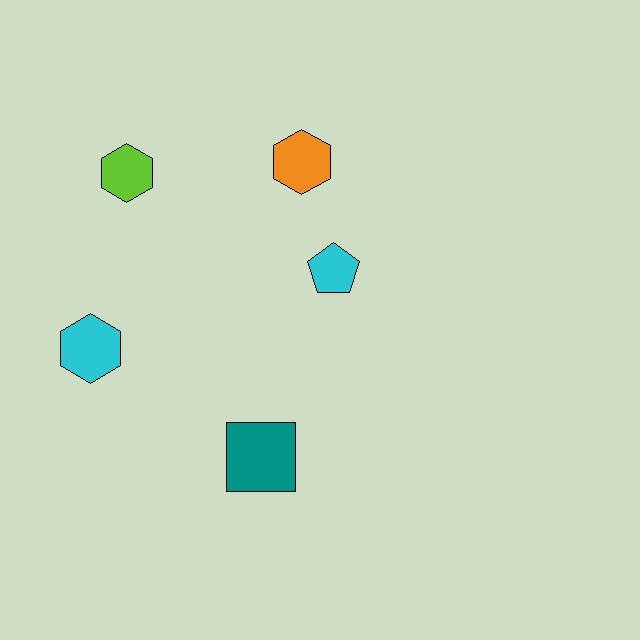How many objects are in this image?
There are 5 objects.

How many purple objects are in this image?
There are no purple objects.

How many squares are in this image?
There is 1 square.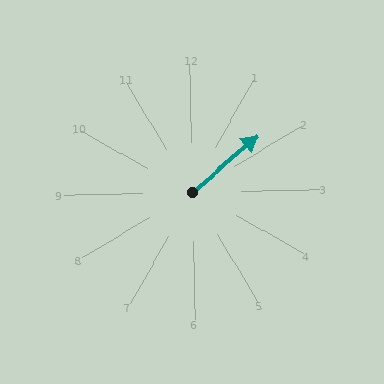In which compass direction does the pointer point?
Northeast.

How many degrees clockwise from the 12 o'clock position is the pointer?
Approximately 50 degrees.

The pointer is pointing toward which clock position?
Roughly 2 o'clock.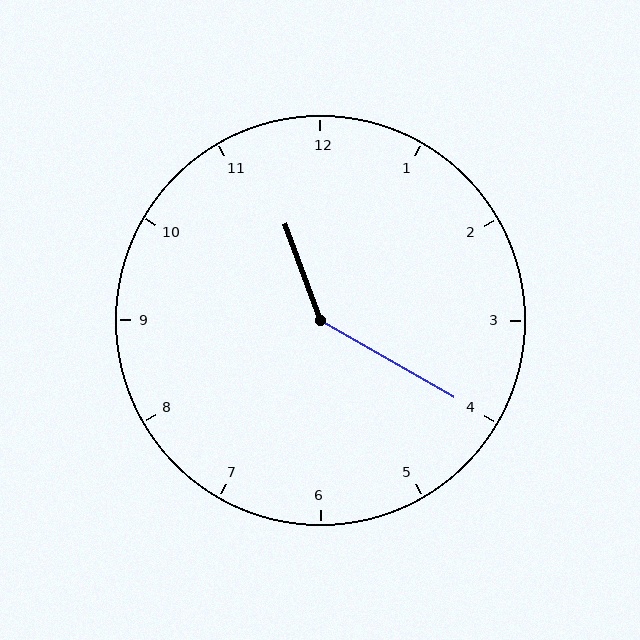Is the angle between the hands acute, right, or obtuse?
It is obtuse.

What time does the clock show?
11:20.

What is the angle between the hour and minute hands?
Approximately 140 degrees.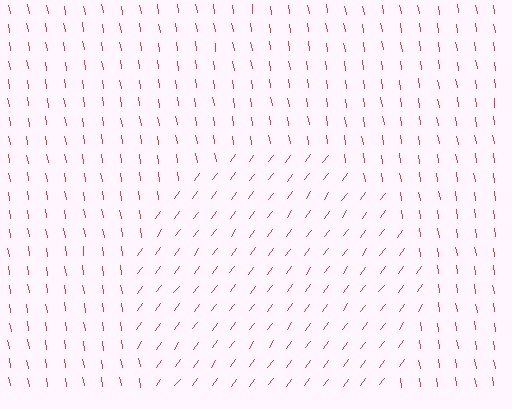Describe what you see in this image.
The image is filled with small red line segments. A circle region in the image has lines oriented differently from the surrounding lines, creating a visible texture boundary.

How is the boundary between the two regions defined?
The boundary is defined purely by a change in line orientation (approximately 45 degrees difference). All lines are the same color and thickness.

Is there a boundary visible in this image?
Yes, there is a texture boundary formed by a change in line orientation.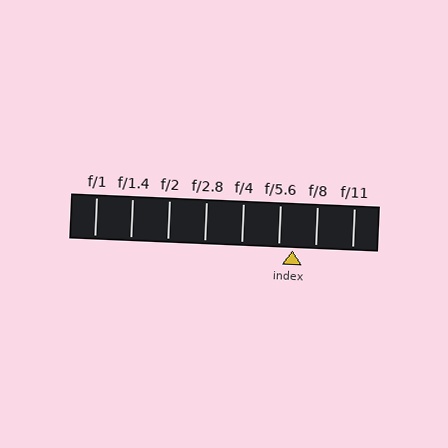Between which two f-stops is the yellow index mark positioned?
The index mark is between f/5.6 and f/8.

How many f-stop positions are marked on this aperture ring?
There are 8 f-stop positions marked.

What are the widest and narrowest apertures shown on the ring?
The widest aperture shown is f/1 and the narrowest is f/11.